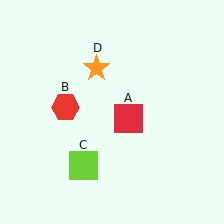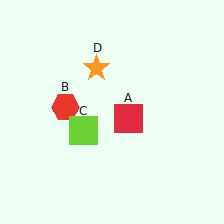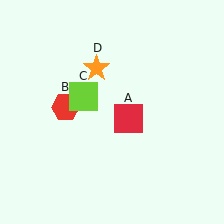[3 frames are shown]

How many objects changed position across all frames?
1 object changed position: lime square (object C).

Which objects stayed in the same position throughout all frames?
Red square (object A) and red hexagon (object B) and orange star (object D) remained stationary.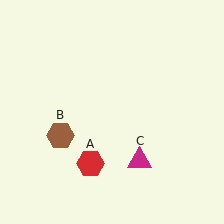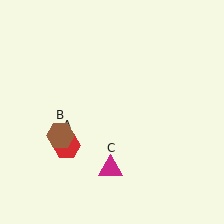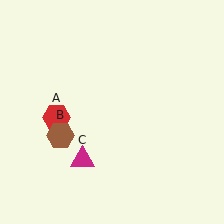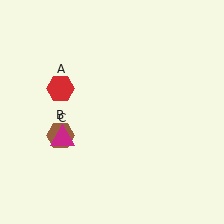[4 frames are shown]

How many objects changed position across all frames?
2 objects changed position: red hexagon (object A), magenta triangle (object C).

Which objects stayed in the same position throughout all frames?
Brown hexagon (object B) remained stationary.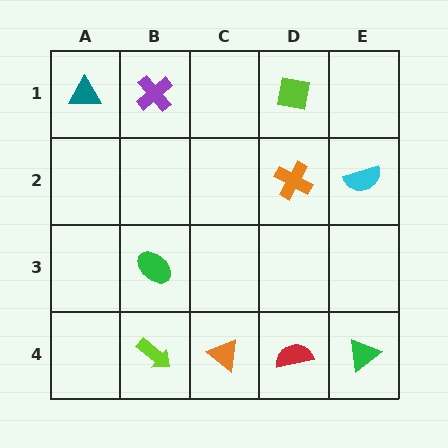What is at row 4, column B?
A lime arrow.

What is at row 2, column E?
A cyan semicircle.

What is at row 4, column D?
A red semicircle.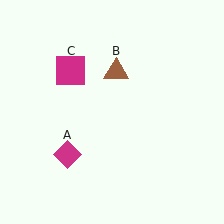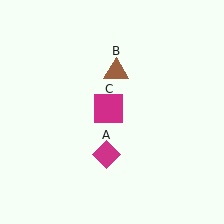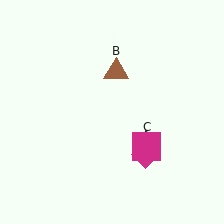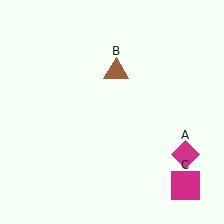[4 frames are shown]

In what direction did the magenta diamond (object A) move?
The magenta diamond (object A) moved right.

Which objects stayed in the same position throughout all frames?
Brown triangle (object B) remained stationary.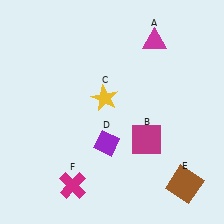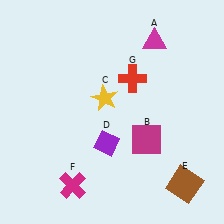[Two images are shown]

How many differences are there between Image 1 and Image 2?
There is 1 difference between the two images.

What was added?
A red cross (G) was added in Image 2.